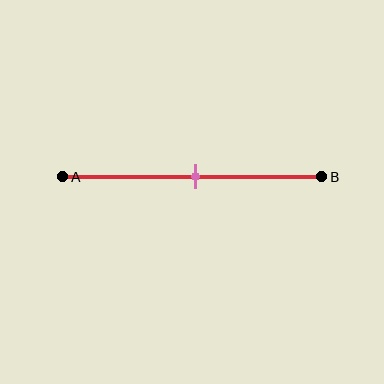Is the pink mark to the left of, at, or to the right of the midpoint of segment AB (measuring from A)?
The pink mark is approximately at the midpoint of segment AB.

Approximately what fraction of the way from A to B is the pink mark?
The pink mark is approximately 50% of the way from A to B.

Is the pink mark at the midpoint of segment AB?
Yes, the mark is approximately at the midpoint.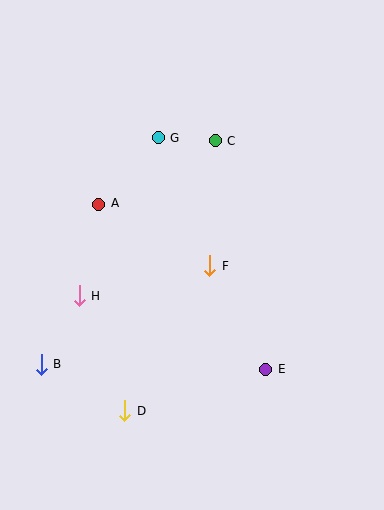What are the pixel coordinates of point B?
Point B is at (41, 364).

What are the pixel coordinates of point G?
Point G is at (159, 138).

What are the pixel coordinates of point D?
Point D is at (125, 411).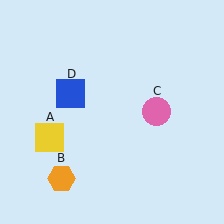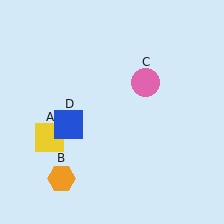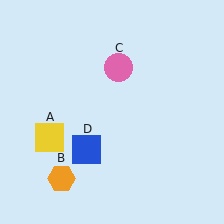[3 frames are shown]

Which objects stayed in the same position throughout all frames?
Yellow square (object A) and orange hexagon (object B) remained stationary.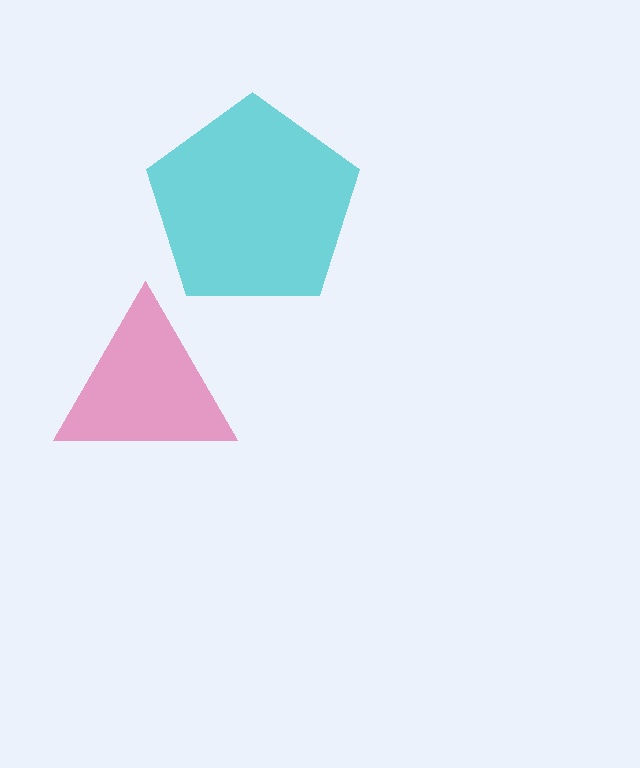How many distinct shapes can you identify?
There are 2 distinct shapes: a cyan pentagon, a pink triangle.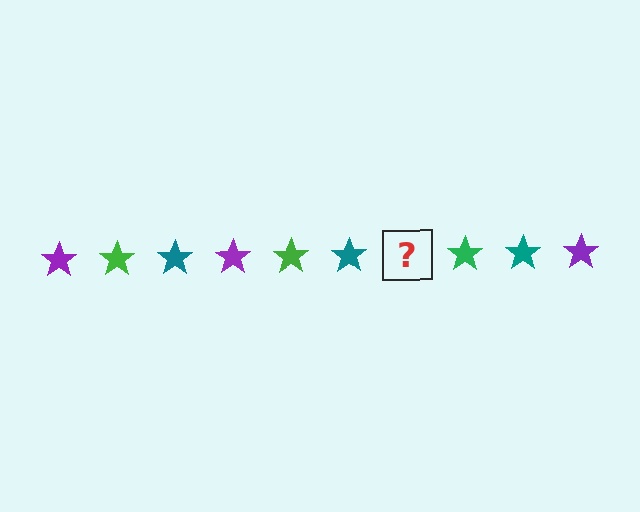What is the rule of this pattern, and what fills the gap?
The rule is that the pattern cycles through purple, green, teal stars. The gap should be filled with a purple star.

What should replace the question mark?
The question mark should be replaced with a purple star.